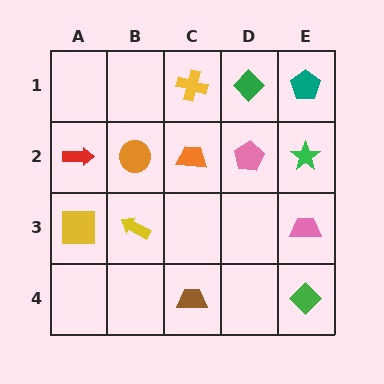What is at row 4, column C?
A brown trapezoid.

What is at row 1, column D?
A green diamond.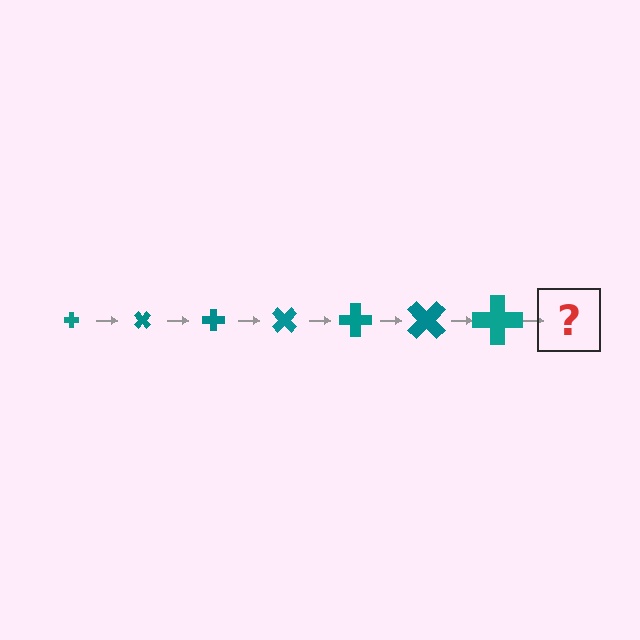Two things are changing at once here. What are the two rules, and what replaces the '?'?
The two rules are that the cross grows larger each step and it rotates 45 degrees each step. The '?' should be a cross, larger than the previous one and rotated 315 degrees from the start.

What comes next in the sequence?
The next element should be a cross, larger than the previous one and rotated 315 degrees from the start.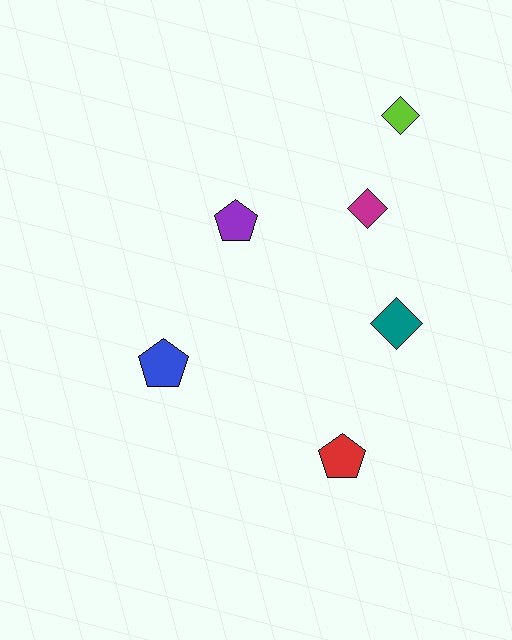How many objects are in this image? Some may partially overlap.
There are 6 objects.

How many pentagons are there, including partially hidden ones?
There are 3 pentagons.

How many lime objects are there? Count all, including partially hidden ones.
There is 1 lime object.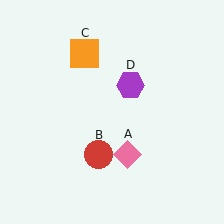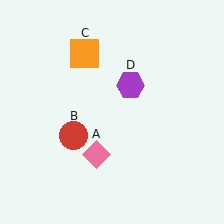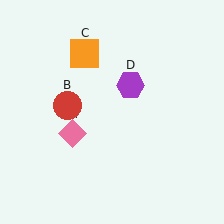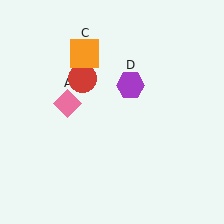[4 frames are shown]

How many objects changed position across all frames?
2 objects changed position: pink diamond (object A), red circle (object B).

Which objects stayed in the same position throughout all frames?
Orange square (object C) and purple hexagon (object D) remained stationary.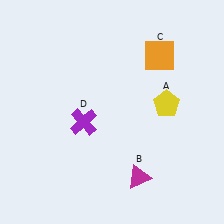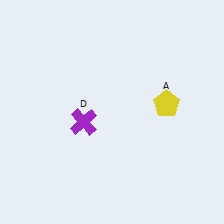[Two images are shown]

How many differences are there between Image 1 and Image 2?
There are 2 differences between the two images.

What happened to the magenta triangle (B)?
The magenta triangle (B) was removed in Image 2. It was in the bottom-right area of Image 1.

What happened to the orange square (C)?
The orange square (C) was removed in Image 2. It was in the top-right area of Image 1.